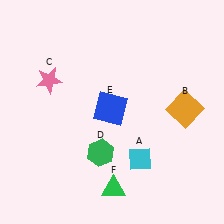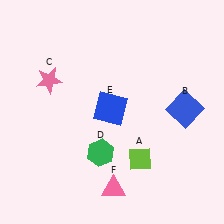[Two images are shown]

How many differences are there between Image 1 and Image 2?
There are 3 differences between the two images.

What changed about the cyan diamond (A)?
In Image 1, A is cyan. In Image 2, it changed to lime.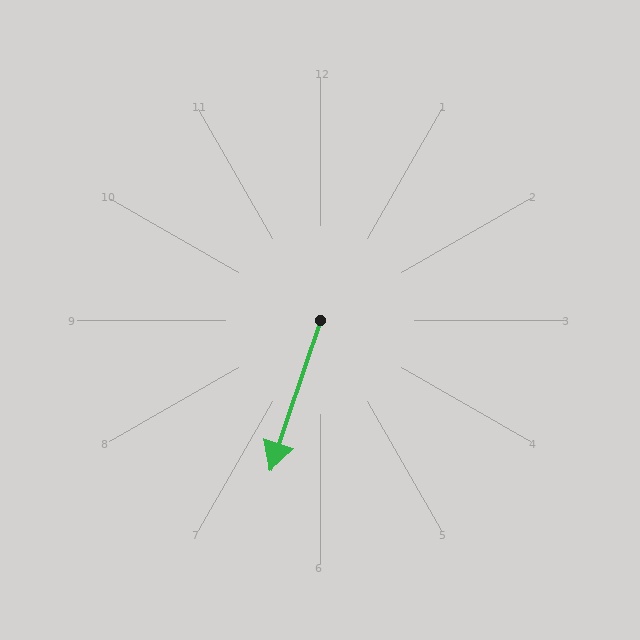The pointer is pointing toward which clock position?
Roughly 7 o'clock.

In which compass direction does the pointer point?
South.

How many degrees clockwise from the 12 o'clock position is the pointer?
Approximately 199 degrees.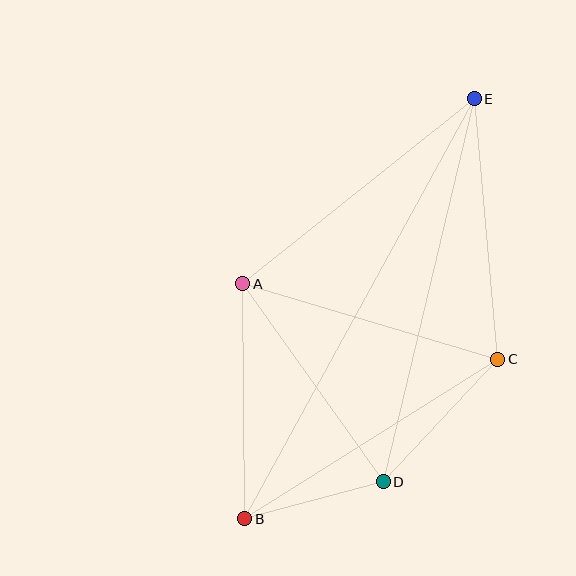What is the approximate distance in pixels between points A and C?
The distance between A and C is approximately 266 pixels.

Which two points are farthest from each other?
Points B and E are farthest from each other.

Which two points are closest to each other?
Points B and D are closest to each other.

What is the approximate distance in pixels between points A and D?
The distance between A and D is approximately 243 pixels.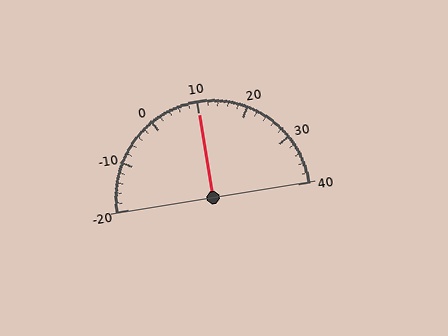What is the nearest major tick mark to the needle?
The nearest major tick mark is 10.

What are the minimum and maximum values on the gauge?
The gauge ranges from -20 to 40.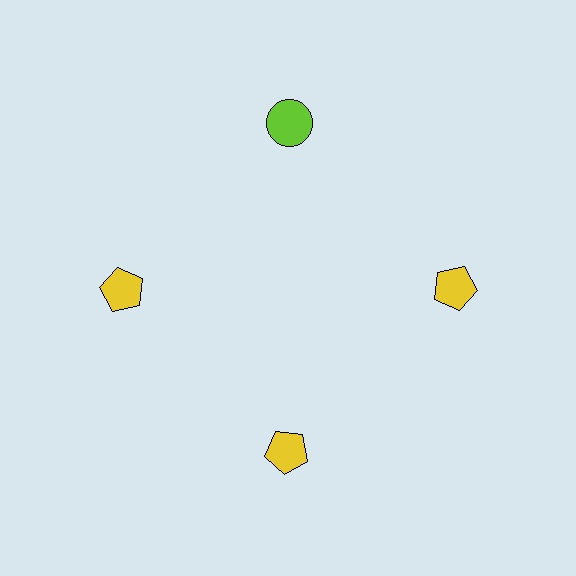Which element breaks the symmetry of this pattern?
The lime circle at roughly the 12 o'clock position breaks the symmetry. All other shapes are yellow pentagons.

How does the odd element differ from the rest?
It differs in both color (lime instead of yellow) and shape (circle instead of pentagon).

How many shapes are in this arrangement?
There are 4 shapes arranged in a ring pattern.